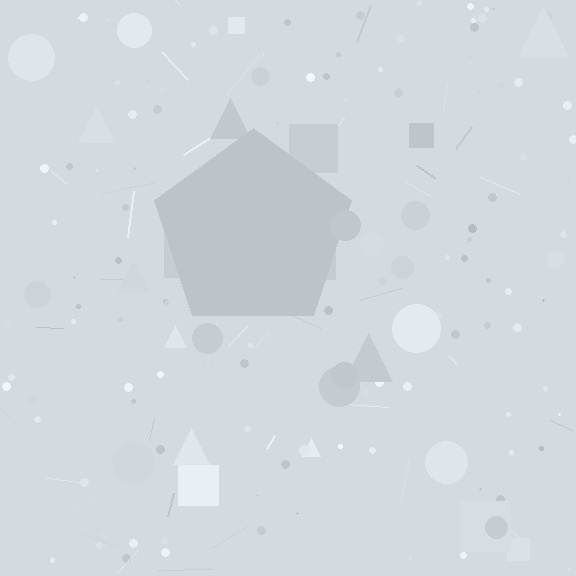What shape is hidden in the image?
A pentagon is hidden in the image.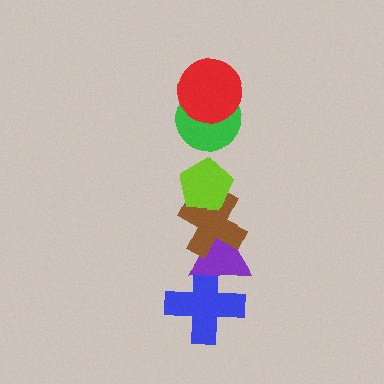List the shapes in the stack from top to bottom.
From top to bottom: the red circle, the green circle, the lime pentagon, the brown cross, the purple triangle, the blue cross.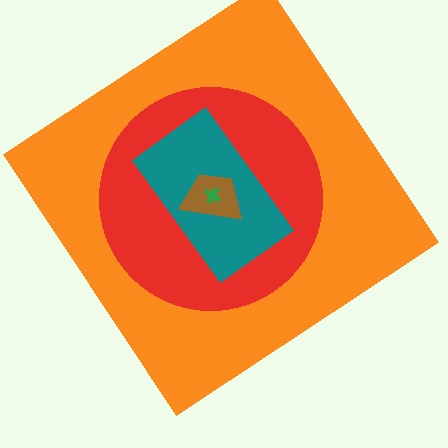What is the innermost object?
The green cross.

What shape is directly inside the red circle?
The teal rectangle.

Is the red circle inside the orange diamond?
Yes.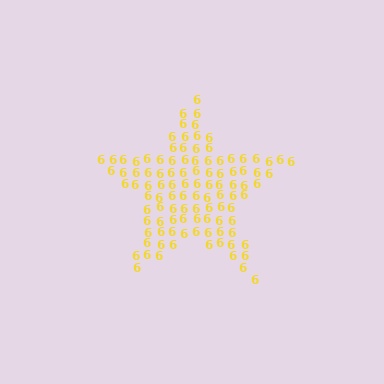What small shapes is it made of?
It is made of small digit 6's.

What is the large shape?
The large shape is a star.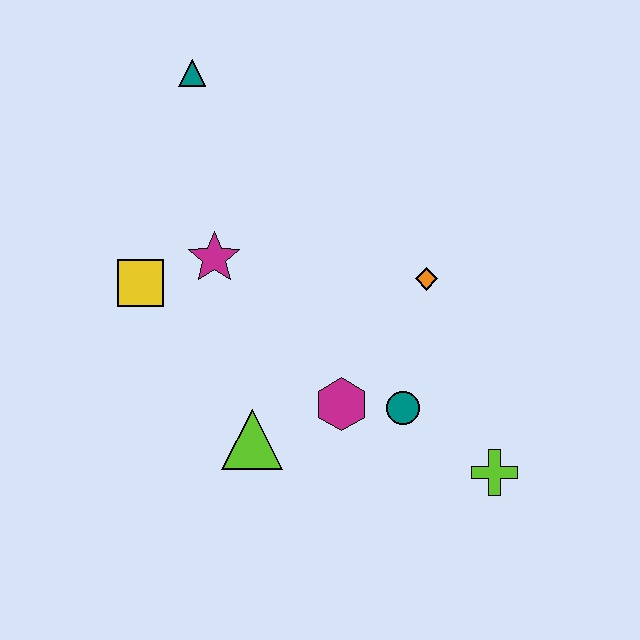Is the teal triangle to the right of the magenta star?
No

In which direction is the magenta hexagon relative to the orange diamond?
The magenta hexagon is below the orange diamond.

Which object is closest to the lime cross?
The teal circle is closest to the lime cross.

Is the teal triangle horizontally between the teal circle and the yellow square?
Yes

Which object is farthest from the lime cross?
The teal triangle is farthest from the lime cross.